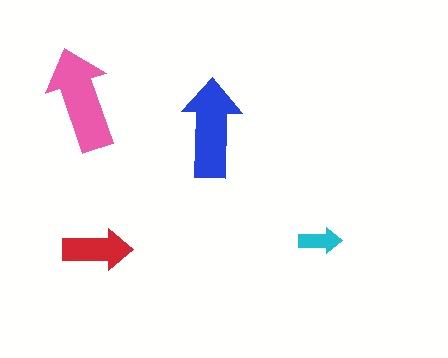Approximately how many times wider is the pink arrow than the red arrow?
About 1.5 times wider.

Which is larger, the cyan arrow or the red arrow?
The red one.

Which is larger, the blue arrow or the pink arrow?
The pink one.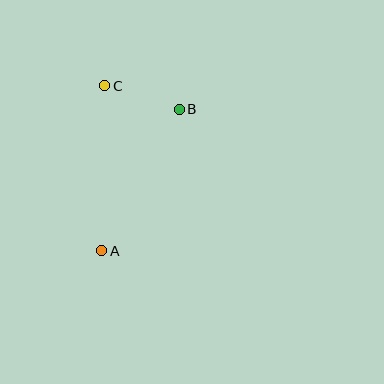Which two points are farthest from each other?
Points A and C are farthest from each other.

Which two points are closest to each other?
Points B and C are closest to each other.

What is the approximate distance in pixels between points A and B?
The distance between A and B is approximately 161 pixels.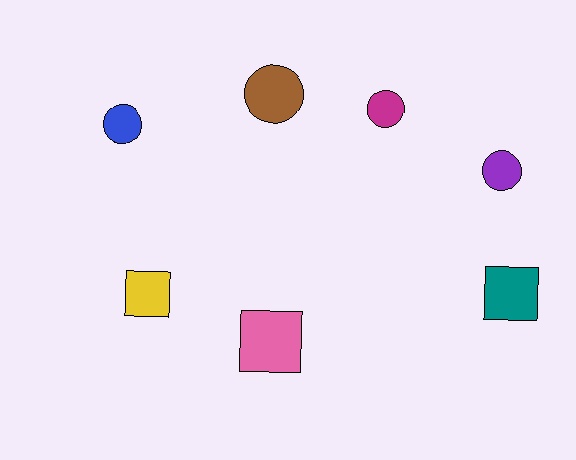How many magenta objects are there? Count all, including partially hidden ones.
There is 1 magenta object.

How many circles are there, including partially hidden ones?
There are 4 circles.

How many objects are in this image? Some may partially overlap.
There are 7 objects.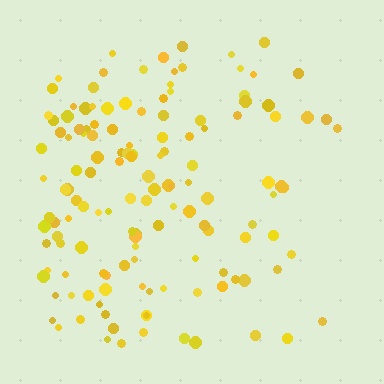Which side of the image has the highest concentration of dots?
The left.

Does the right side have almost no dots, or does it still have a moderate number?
Still a moderate number, just noticeably fewer than the left.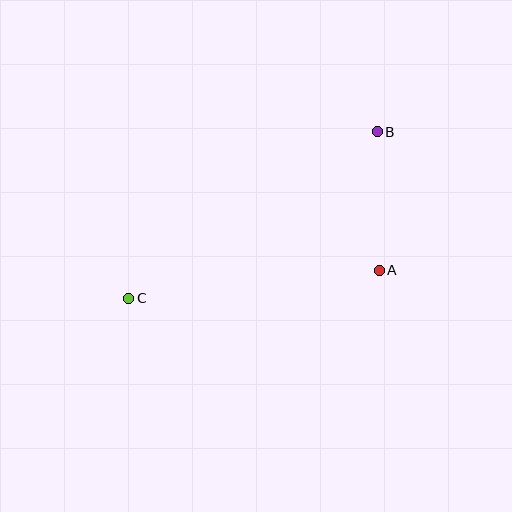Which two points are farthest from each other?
Points B and C are farthest from each other.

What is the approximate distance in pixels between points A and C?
The distance between A and C is approximately 252 pixels.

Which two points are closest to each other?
Points A and B are closest to each other.